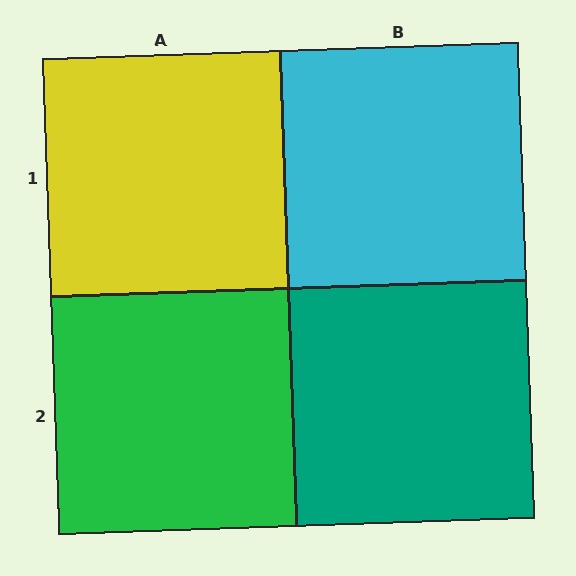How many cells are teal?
1 cell is teal.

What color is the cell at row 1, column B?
Cyan.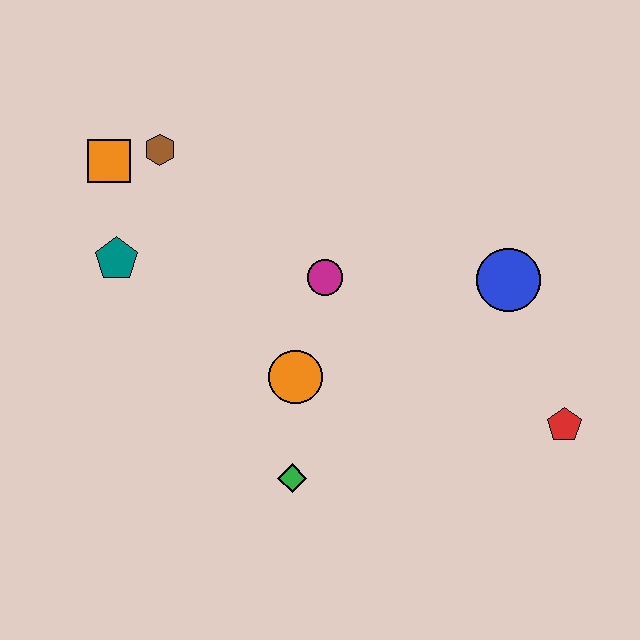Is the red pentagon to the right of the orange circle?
Yes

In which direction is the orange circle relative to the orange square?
The orange circle is below the orange square.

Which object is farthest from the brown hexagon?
The red pentagon is farthest from the brown hexagon.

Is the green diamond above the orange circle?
No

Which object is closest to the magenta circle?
The orange circle is closest to the magenta circle.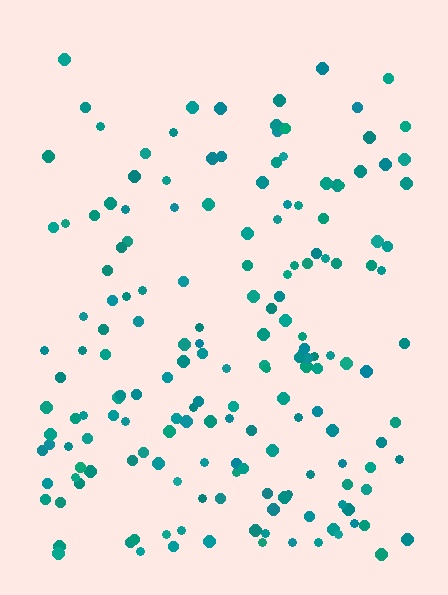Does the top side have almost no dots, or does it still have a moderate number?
Still a moderate number, just noticeably fewer than the bottom.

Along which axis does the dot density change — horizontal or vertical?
Vertical.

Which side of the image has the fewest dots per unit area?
The top.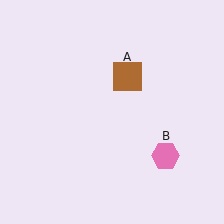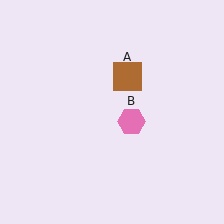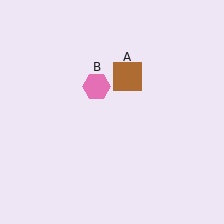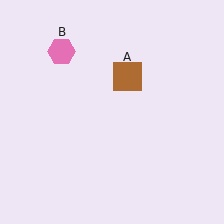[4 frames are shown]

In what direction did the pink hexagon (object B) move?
The pink hexagon (object B) moved up and to the left.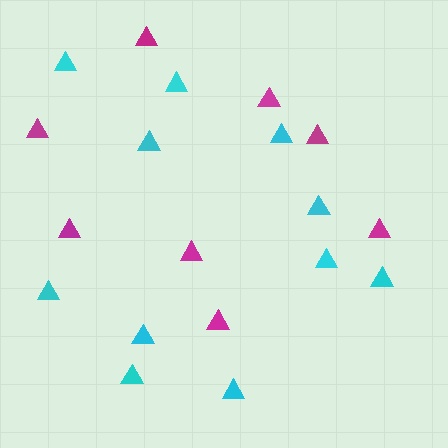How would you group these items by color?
There are 2 groups: one group of cyan triangles (11) and one group of magenta triangles (8).